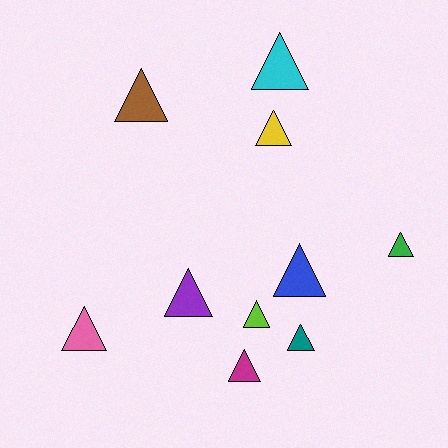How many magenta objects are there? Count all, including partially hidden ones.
There is 1 magenta object.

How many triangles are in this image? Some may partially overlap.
There are 10 triangles.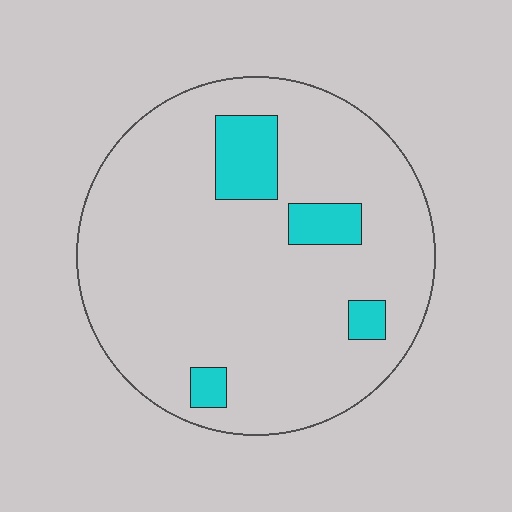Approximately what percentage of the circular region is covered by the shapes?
Approximately 10%.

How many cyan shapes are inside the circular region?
4.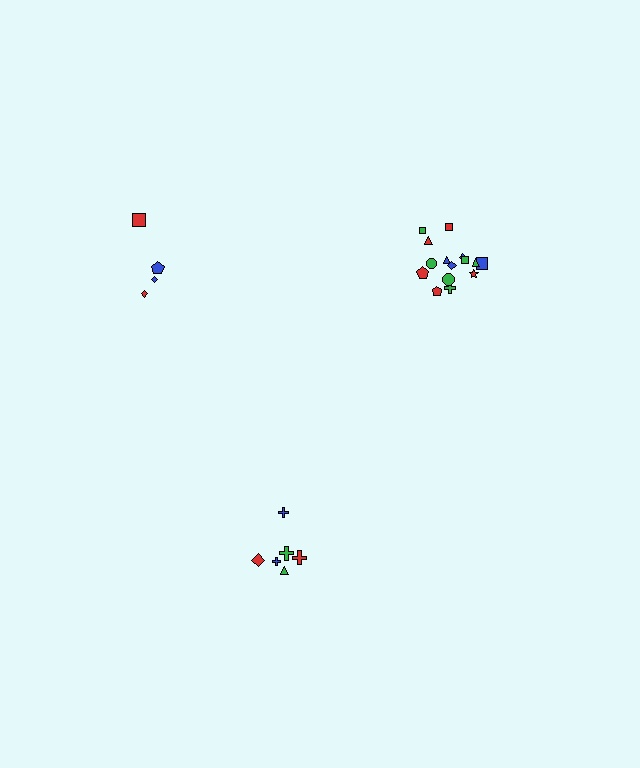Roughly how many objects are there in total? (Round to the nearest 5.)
Roughly 25 objects in total.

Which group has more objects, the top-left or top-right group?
The top-right group.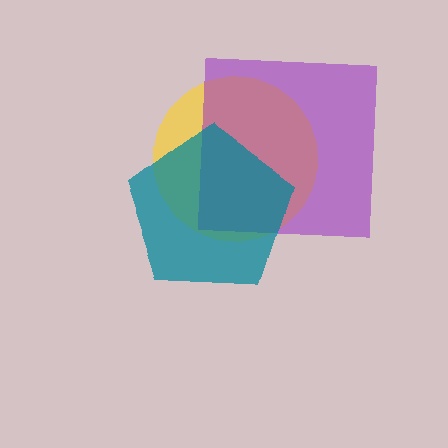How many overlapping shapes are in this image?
There are 3 overlapping shapes in the image.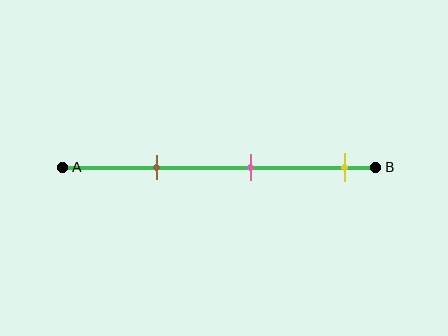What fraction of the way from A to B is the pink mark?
The pink mark is approximately 60% (0.6) of the way from A to B.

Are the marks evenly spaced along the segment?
Yes, the marks are approximately evenly spaced.